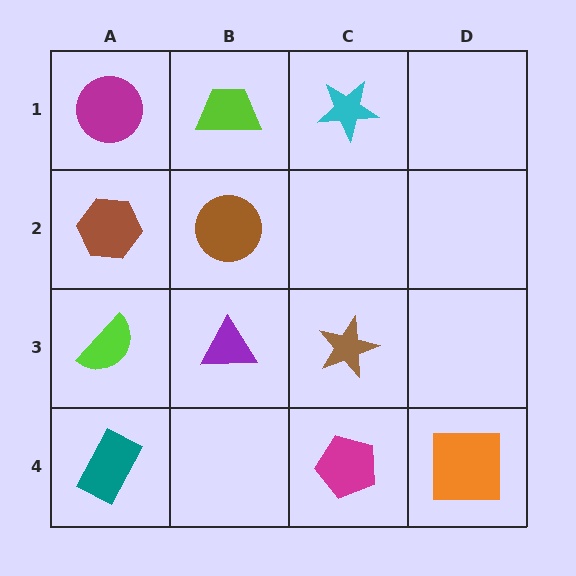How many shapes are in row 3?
3 shapes.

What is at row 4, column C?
A magenta pentagon.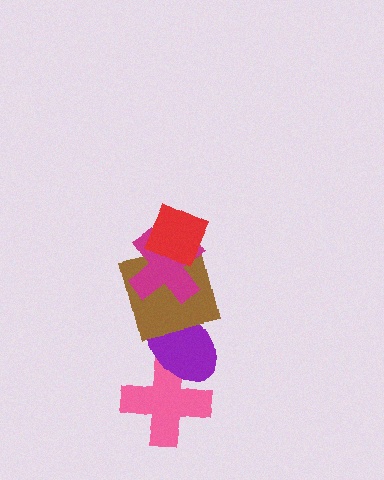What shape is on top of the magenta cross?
The red diamond is on top of the magenta cross.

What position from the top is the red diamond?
The red diamond is 1st from the top.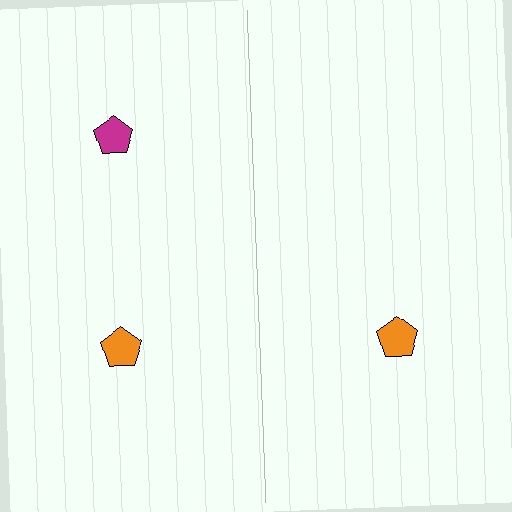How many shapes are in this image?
There are 3 shapes in this image.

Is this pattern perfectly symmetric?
No, the pattern is not perfectly symmetric. A magenta pentagon is missing from the right side.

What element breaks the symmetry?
A magenta pentagon is missing from the right side.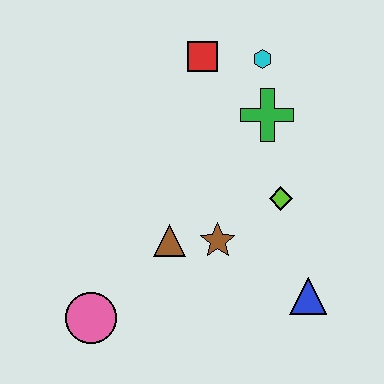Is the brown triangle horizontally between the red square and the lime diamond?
No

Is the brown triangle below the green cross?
Yes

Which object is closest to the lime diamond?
The brown star is closest to the lime diamond.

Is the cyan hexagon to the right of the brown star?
Yes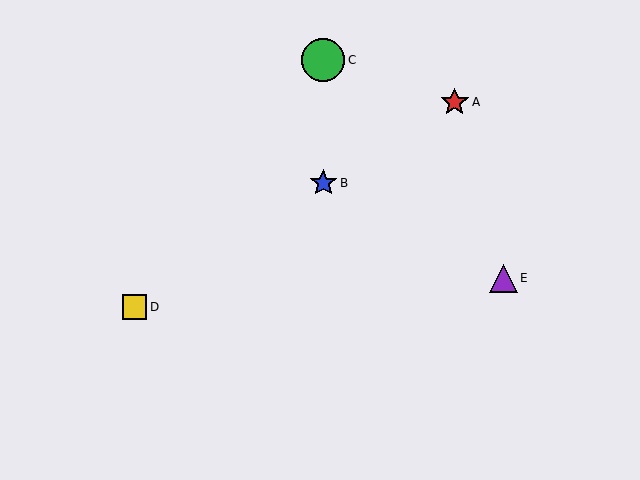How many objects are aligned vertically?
2 objects (B, C) are aligned vertically.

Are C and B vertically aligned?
Yes, both are at x≈323.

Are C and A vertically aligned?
No, C is at x≈323 and A is at x≈455.